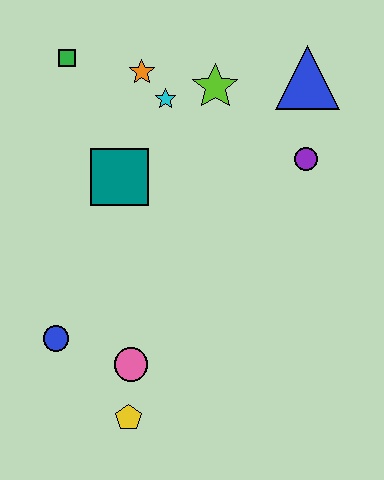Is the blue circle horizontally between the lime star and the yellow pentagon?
No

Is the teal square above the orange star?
No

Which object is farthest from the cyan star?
The yellow pentagon is farthest from the cyan star.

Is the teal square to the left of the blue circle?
No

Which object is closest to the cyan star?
The orange star is closest to the cyan star.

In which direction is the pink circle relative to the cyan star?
The pink circle is below the cyan star.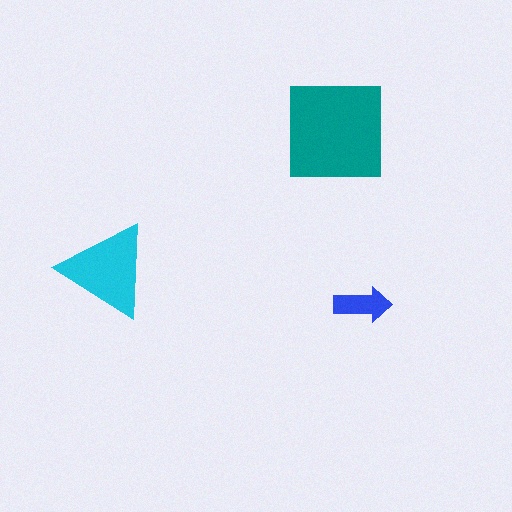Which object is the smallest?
The blue arrow.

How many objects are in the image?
There are 3 objects in the image.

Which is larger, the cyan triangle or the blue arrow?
The cyan triangle.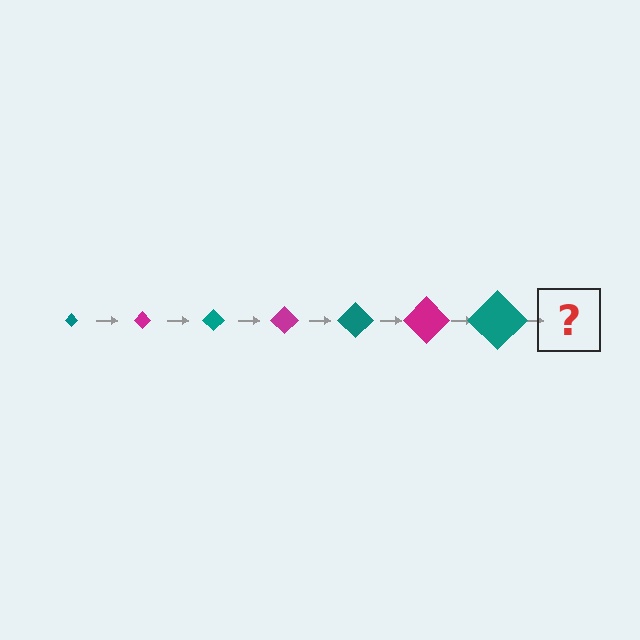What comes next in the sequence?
The next element should be a magenta diamond, larger than the previous one.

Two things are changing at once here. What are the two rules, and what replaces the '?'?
The two rules are that the diamond grows larger each step and the color cycles through teal and magenta. The '?' should be a magenta diamond, larger than the previous one.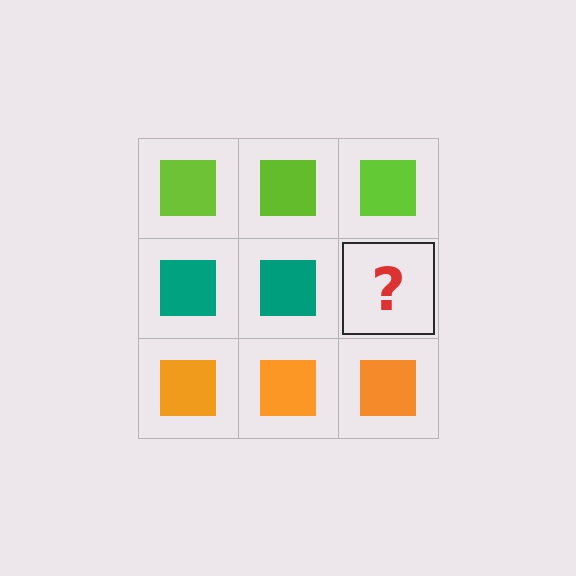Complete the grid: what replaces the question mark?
The question mark should be replaced with a teal square.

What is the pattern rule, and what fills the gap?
The rule is that each row has a consistent color. The gap should be filled with a teal square.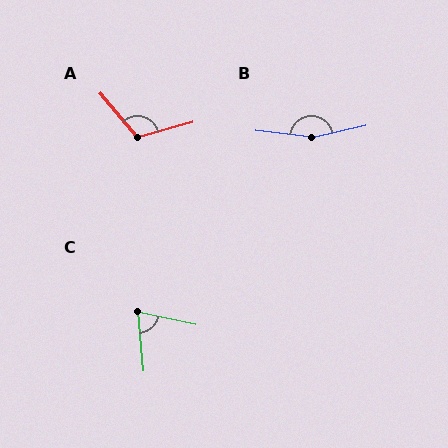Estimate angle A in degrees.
Approximately 115 degrees.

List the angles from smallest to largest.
C (73°), A (115°), B (160°).